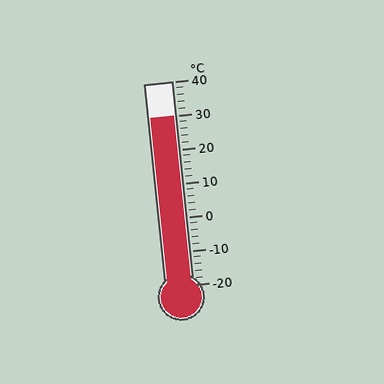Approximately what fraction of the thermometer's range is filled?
The thermometer is filled to approximately 85% of its range.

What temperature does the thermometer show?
The thermometer shows approximately 30°C.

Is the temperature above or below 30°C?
The temperature is at 30°C.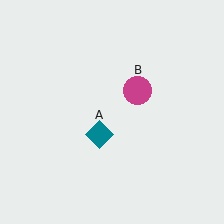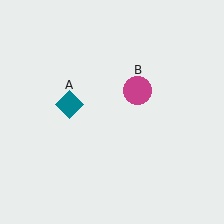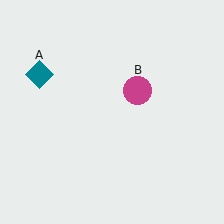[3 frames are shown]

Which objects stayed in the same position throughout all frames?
Magenta circle (object B) remained stationary.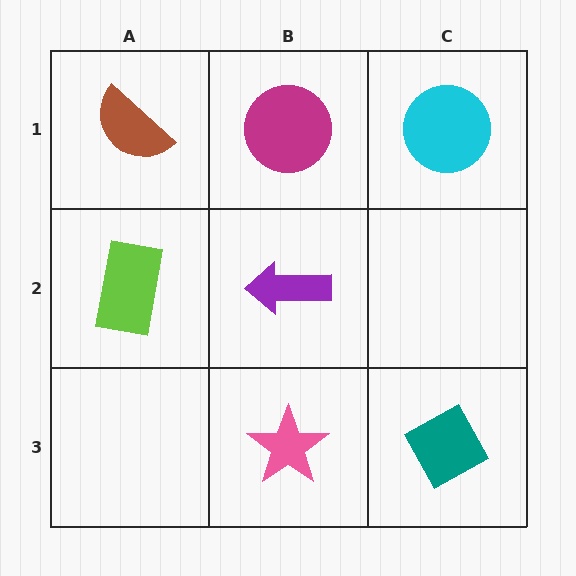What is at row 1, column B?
A magenta circle.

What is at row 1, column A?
A brown semicircle.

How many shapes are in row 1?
3 shapes.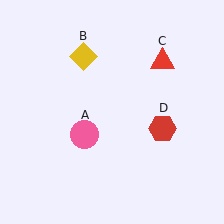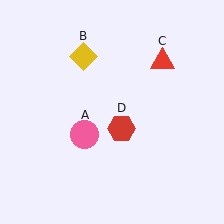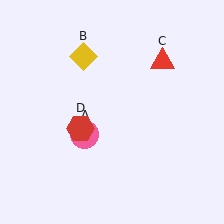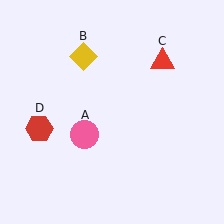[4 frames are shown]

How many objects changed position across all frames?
1 object changed position: red hexagon (object D).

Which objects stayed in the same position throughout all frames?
Pink circle (object A) and yellow diamond (object B) and red triangle (object C) remained stationary.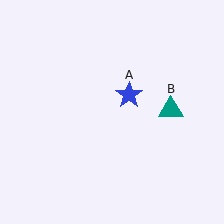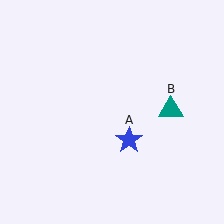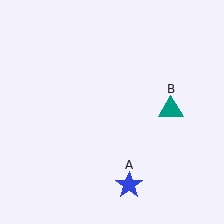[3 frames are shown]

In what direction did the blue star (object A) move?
The blue star (object A) moved down.